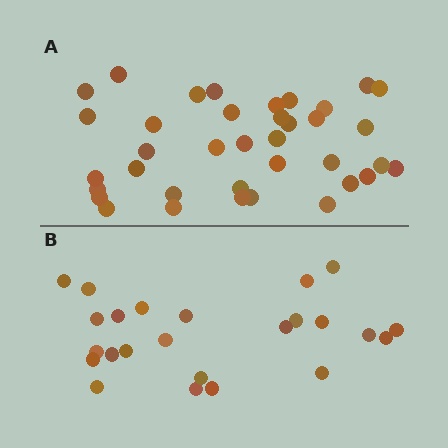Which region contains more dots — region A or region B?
Region A (the top region) has more dots.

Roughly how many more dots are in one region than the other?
Region A has approximately 15 more dots than region B.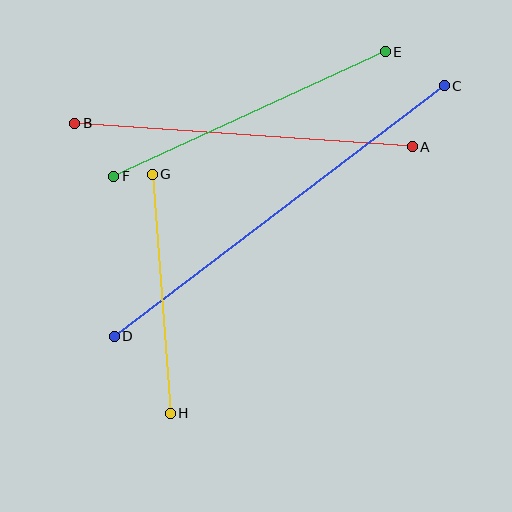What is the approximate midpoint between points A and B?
The midpoint is at approximately (243, 135) pixels.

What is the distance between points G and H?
The distance is approximately 240 pixels.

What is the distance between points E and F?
The distance is approximately 299 pixels.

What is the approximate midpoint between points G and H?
The midpoint is at approximately (161, 294) pixels.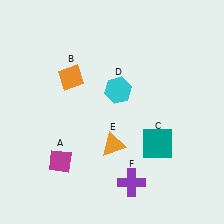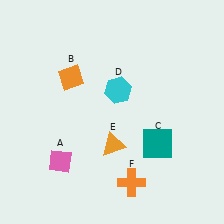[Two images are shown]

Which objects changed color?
A changed from magenta to pink. F changed from purple to orange.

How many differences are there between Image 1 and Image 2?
There are 2 differences between the two images.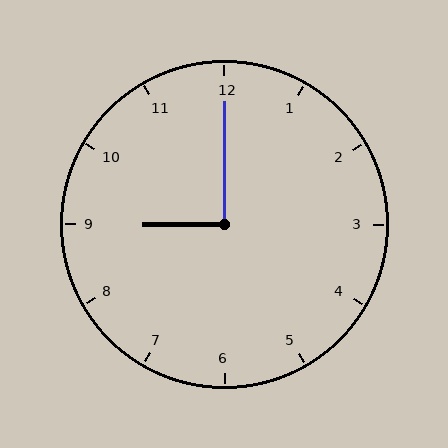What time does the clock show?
9:00.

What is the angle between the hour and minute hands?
Approximately 90 degrees.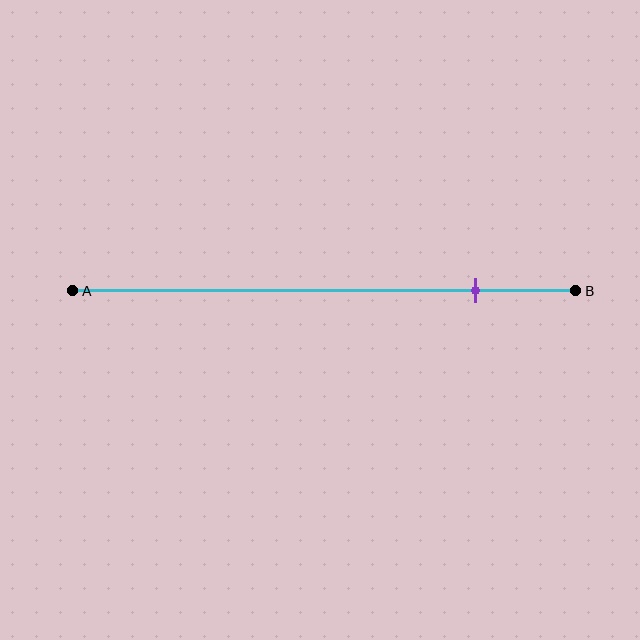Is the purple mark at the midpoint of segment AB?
No, the mark is at about 80% from A, not at the 50% midpoint.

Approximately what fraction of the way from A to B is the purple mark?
The purple mark is approximately 80% of the way from A to B.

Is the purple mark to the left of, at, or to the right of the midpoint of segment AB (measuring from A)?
The purple mark is to the right of the midpoint of segment AB.